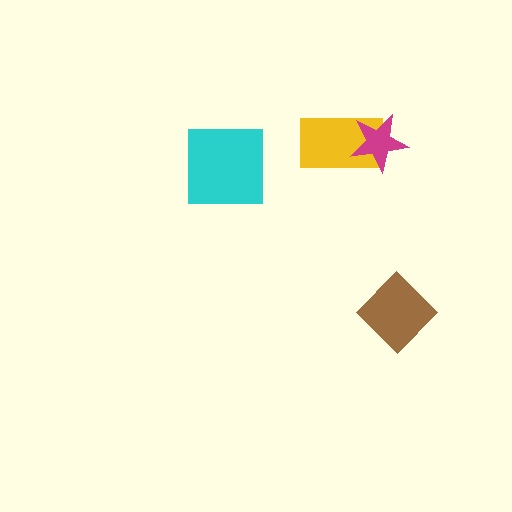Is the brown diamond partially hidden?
No, no other shape covers it.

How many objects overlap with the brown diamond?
0 objects overlap with the brown diamond.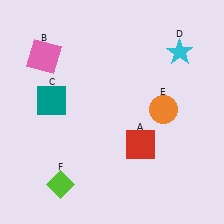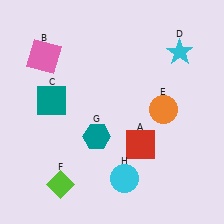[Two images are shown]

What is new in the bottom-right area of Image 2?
A cyan circle (H) was added in the bottom-right area of Image 2.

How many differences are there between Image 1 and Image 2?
There are 2 differences between the two images.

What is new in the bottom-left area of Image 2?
A teal hexagon (G) was added in the bottom-left area of Image 2.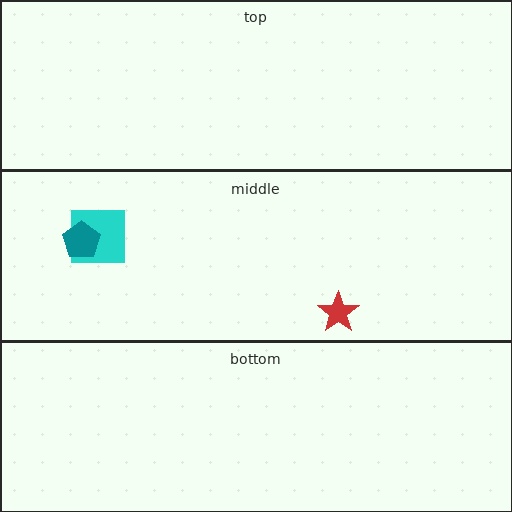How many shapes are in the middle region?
3.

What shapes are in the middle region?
The cyan square, the teal pentagon, the red star.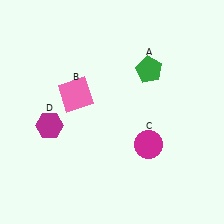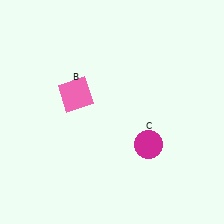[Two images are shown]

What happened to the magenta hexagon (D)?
The magenta hexagon (D) was removed in Image 2. It was in the bottom-left area of Image 1.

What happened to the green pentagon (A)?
The green pentagon (A) was removed in Image 2. It was in the top-right area of Image 1.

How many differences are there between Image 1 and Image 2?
There are 2 differences between the two images.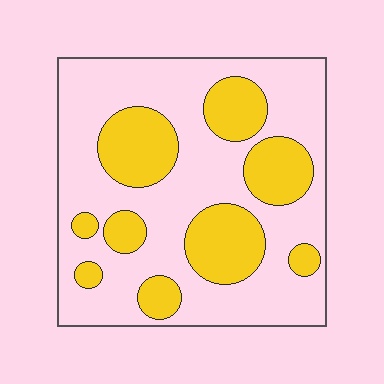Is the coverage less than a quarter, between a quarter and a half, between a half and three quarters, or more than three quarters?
Between a quarter and a half.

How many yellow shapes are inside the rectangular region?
9.